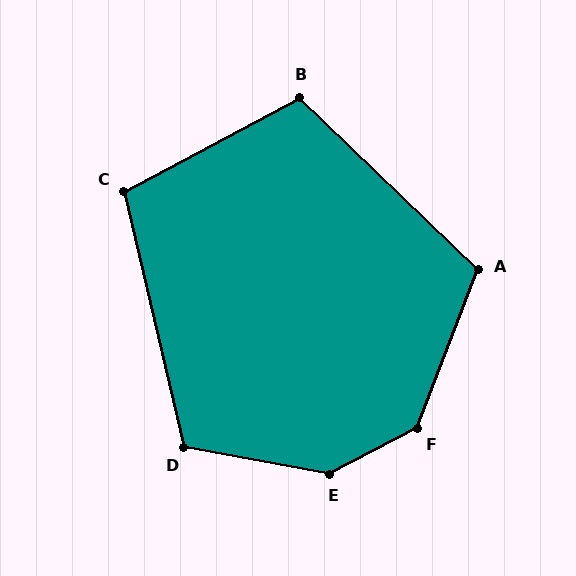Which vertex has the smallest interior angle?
C, at approximately 105 degrees.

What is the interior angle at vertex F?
Approximately 138 degrees (obtuse).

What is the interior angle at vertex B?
Approximately 108 degrees (obtuse).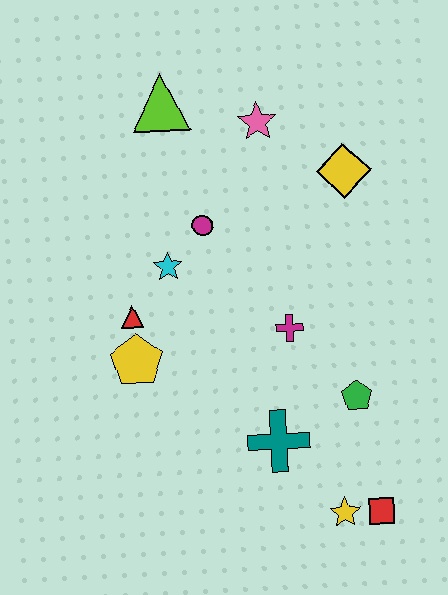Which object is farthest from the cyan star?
The red square is farthest from the cyan star.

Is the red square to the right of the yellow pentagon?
Yes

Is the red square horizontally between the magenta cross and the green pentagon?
No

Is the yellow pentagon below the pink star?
Yes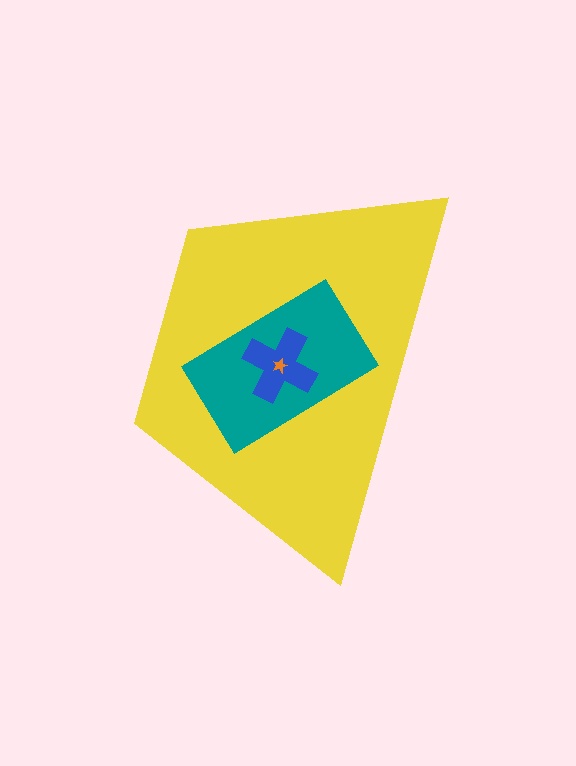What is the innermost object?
The orange star.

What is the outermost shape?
The yellow trapezoid.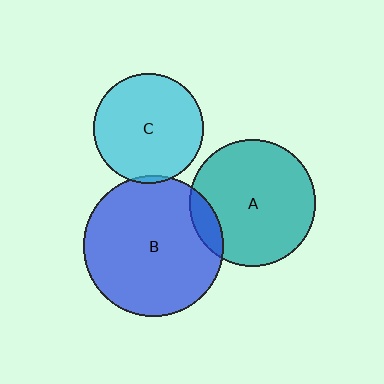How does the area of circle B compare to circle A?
Approximately 1.2 times.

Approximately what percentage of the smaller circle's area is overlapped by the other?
Approximately 5%.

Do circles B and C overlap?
Yes.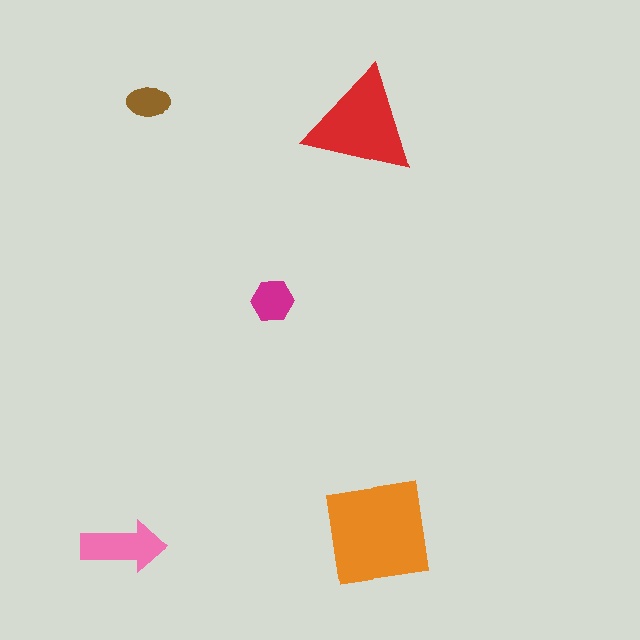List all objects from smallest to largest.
The brown ellipse, the magenta hexagon, the pink arrow, the red triangle, the orange square.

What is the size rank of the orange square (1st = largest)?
1st.